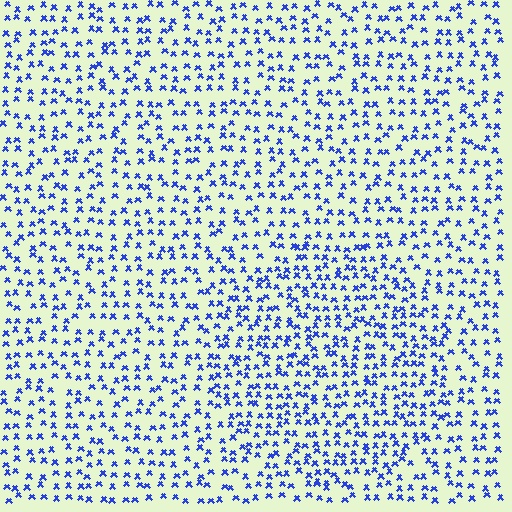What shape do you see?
I see a circle.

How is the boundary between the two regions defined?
The boundary is defined by a change in element density (approximately 1.5x ratio). All elements are the same color, size, and shape.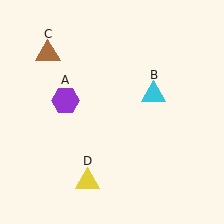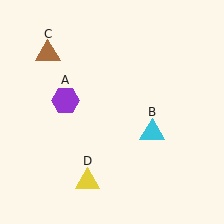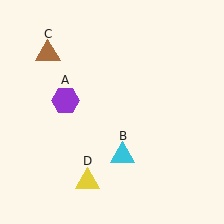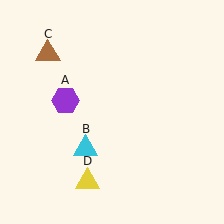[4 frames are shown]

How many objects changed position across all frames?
1 object changed position: cyan triangle (object B).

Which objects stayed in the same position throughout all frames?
Purple hexagon (object A) and brown triangle (object C) and yellow triangle (object D) remained stationary.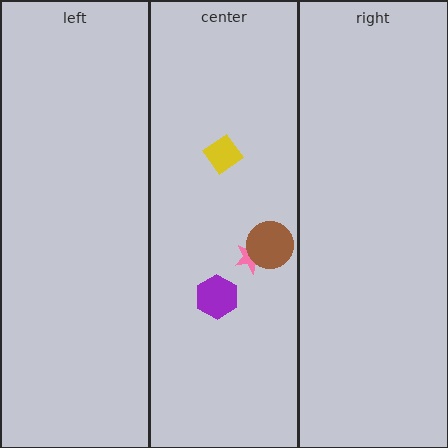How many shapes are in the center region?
4.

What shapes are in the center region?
The pink star, the yellow diamond, the purple hexagon, the brown circle.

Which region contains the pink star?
The center region.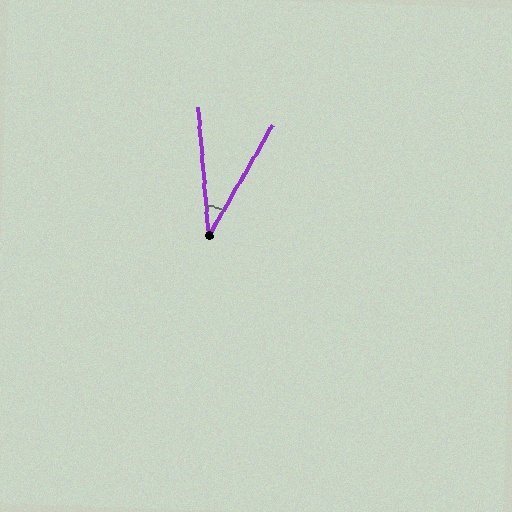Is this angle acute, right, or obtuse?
It is acute.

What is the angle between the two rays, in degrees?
Approximately 35 degrees.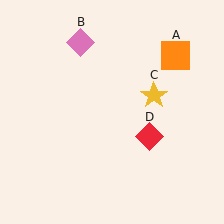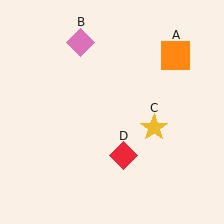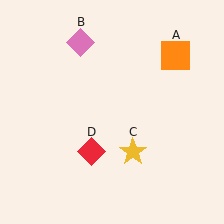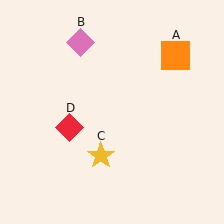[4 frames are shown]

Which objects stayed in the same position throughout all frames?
Orange square (object A) and pink diamond (object B) remained stationary.